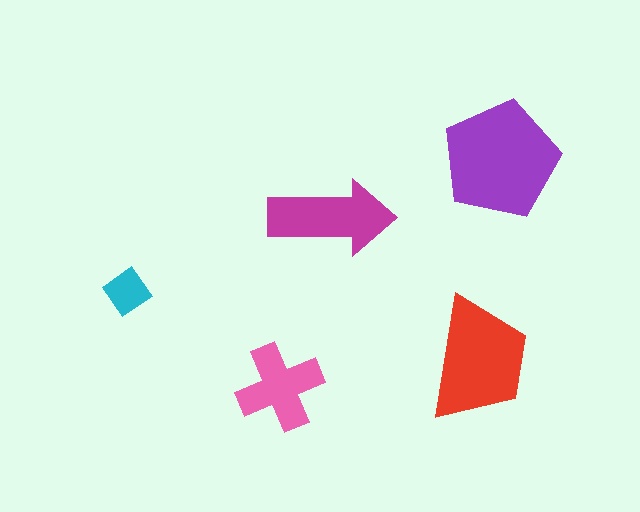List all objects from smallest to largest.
The cyan diamond, the pink cross, the magenta arrow, the red trapezoid, the purple pentagon.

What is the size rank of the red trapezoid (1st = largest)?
2nd.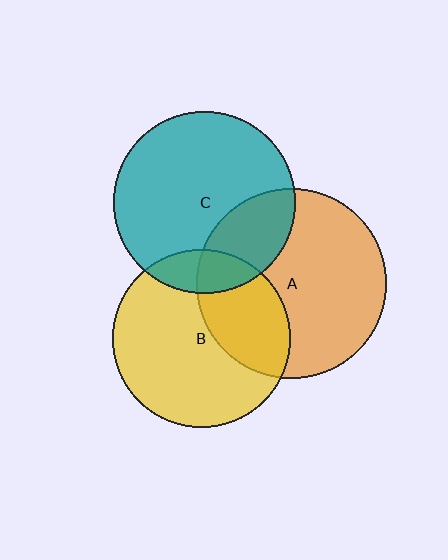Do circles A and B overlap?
Yes.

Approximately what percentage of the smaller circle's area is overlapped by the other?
Approximately 35%.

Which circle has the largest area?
Circle A (orange).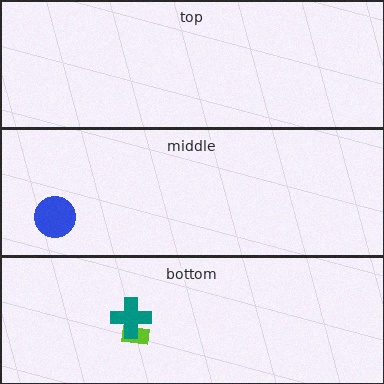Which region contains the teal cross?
The bottom region.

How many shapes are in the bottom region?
2.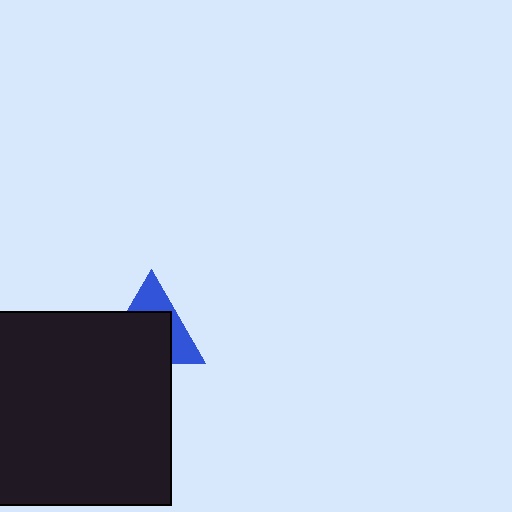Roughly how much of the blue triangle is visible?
A small part of it is visible (roughly 40%).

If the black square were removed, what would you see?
You would see the complete blue triangle.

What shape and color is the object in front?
The object in front is a black square.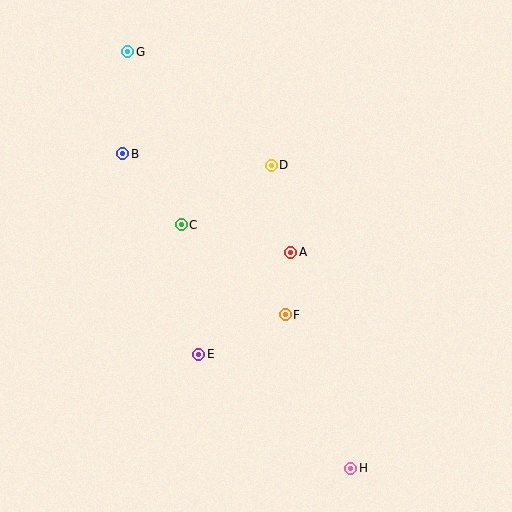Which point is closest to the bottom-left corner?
Point E is closest to the bottom-left corner.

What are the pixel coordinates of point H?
Point H is at (351, 469).